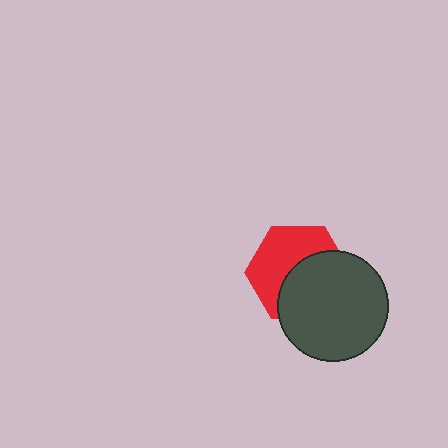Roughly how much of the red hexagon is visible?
About half of it is visible (roughly 51%).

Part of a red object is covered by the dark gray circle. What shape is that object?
It is a hexagon.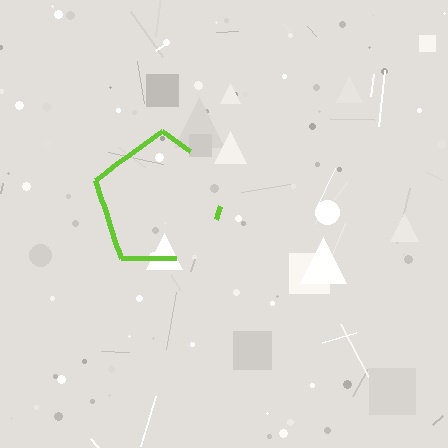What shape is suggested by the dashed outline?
The dashed outline suggests a pentagon.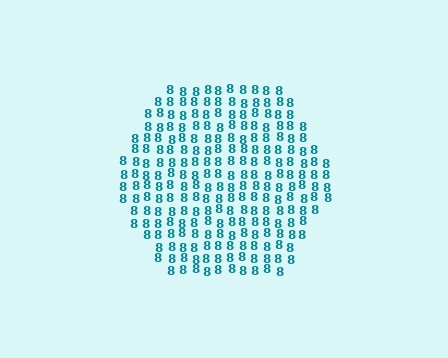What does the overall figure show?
The overall figure shows a hexagon.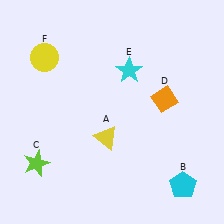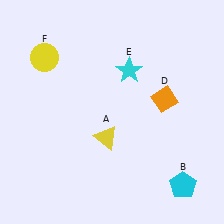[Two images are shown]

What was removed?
The lime star (C) was removed in Image 2.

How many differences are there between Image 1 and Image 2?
There is 1 difference between the two images.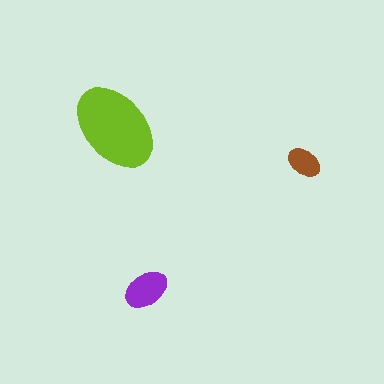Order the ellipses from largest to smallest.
the lime one, the purple one, the brown one.